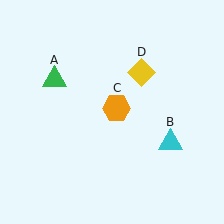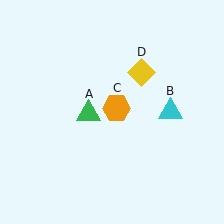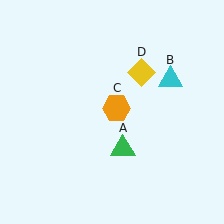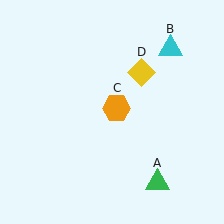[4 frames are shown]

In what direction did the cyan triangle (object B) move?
The cyan triangle (object B) moved up.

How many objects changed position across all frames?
2 objects changed position: green triangle (object A), cyan triangle (object B).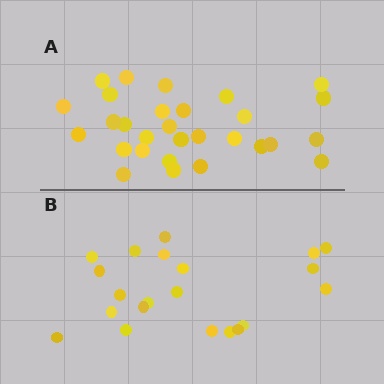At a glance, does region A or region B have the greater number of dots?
Region A (the top region) has more dots.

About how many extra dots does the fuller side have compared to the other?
Region A has roughly 8 or so more dots than region B.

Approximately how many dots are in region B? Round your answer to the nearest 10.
About 20 dots. (The exact count is 21, which rounds to 20.)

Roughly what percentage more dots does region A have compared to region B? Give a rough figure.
About 40% more.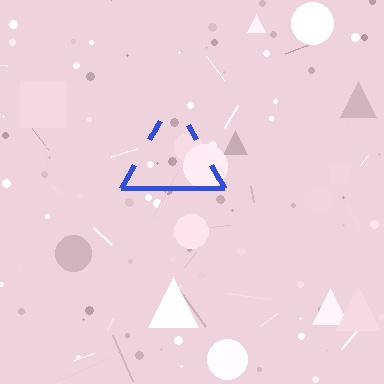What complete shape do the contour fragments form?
The contour fragments form a triangle.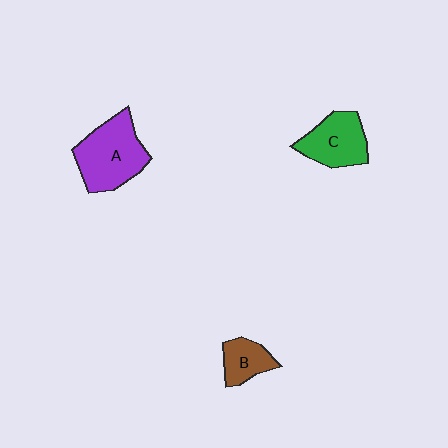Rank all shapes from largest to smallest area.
From largest to smallest: A (purple), C (green), B (brown).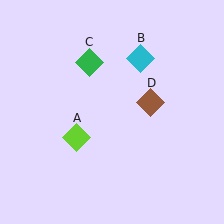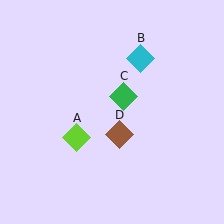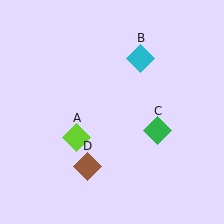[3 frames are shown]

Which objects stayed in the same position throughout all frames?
Lime diamond (object A) and cyan diamond (object B) remained stationary.